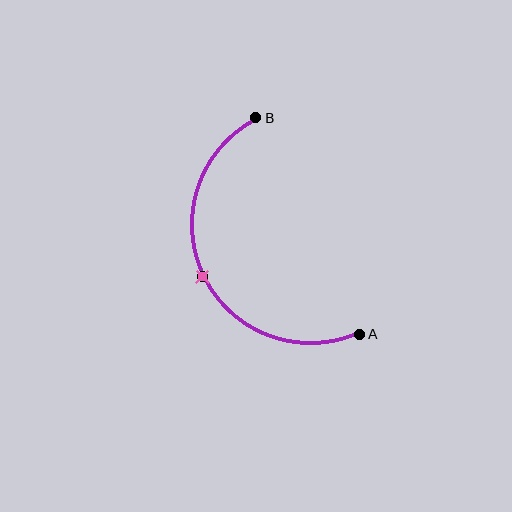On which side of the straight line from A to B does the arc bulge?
The arc bulges to the left of the straight line connecting A and B.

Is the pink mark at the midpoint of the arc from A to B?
Yes. The pink mark lies on the arc at equal arc-length from both A and B — it is the arc midpoint.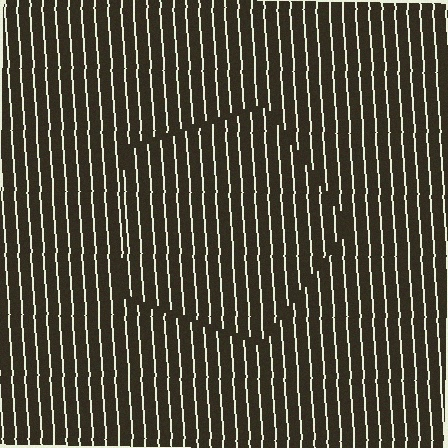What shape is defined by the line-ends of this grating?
An illusory pentagon. The interior of the shape contains the same grating, shifted by half a period — the contour is defined by the phase discontinuity where line-ends from the inner and outer gratings abut.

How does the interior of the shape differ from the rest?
The interior of the shape contains the same grating, shifted by half a period — the contour is defined by the phase discontinuity where line-ends from the inner and outer gratings abut.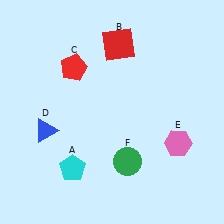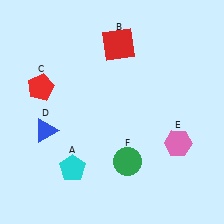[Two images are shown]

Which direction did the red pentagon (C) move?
The red pentagon (C) moved left.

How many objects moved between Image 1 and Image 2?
1 object moved between the two images.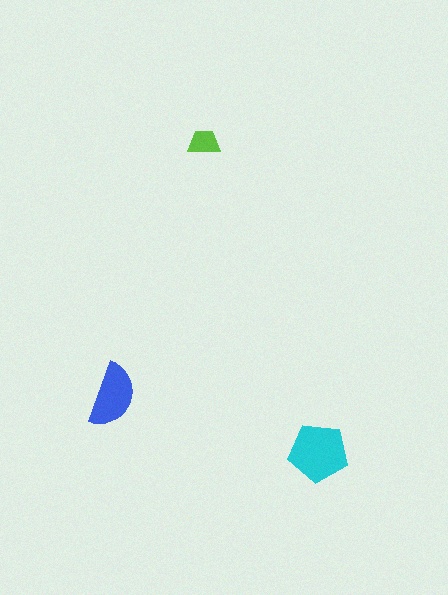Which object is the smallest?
The lime trapezoid.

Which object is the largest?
The cyan pentagon.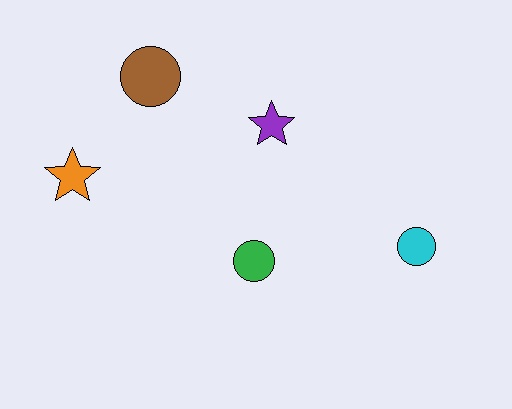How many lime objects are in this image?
There are no lime objects.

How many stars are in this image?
There are 2 stars.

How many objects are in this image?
There are 5 objects.